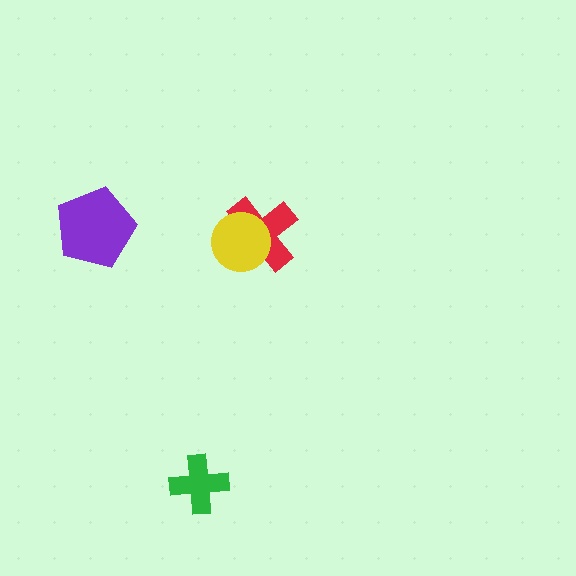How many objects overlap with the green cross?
0 objects overlap with the green cross.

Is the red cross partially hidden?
Yes, it is partially covered by another shape.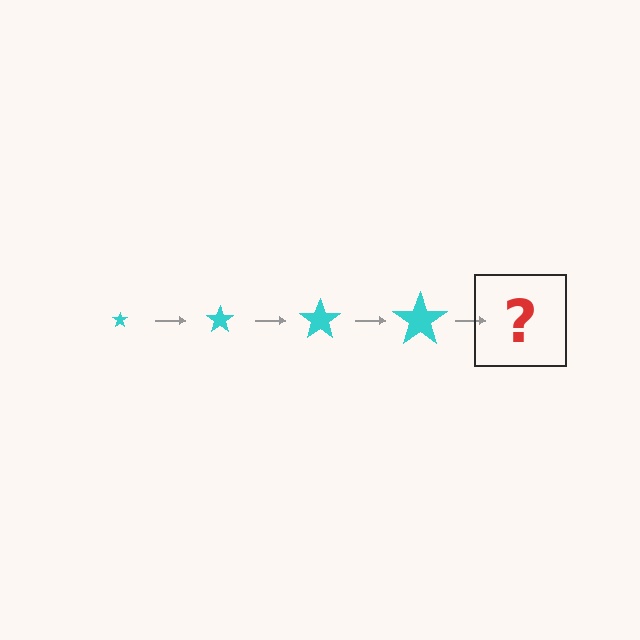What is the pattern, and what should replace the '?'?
The pattern is that the star gets progressively larger each step. The '?' should be a cyan star, larger than the previous one.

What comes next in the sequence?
The next element should be a cyan star, larger than the previous one.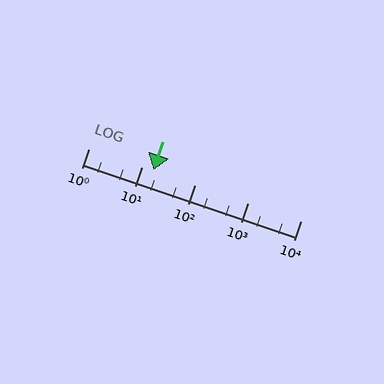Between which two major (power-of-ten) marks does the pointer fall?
The pointer is between 10 and 100.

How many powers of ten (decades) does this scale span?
The scale spans 4 decades, from 1 to 10000.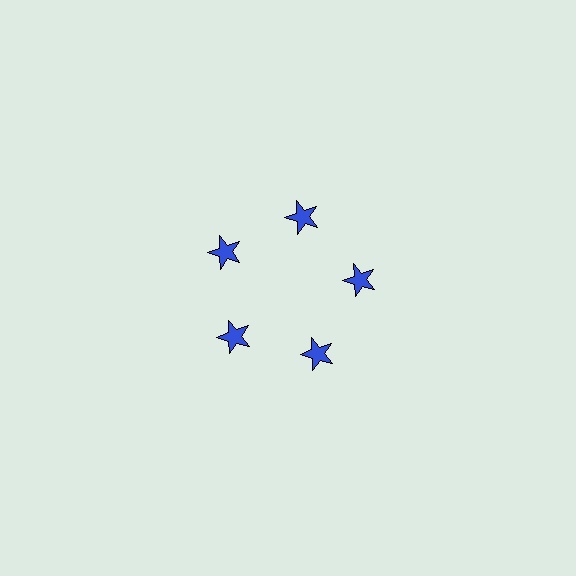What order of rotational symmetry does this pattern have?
This pattern has 5-fold rotational symmetry.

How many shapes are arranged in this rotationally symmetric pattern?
There are 5 shapes, arranged in 5 groups of 1.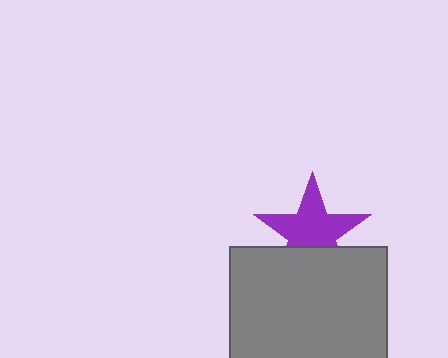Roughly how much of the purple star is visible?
Most of it is visible (roughly 68%).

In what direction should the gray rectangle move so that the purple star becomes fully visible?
The gray rectangle should move down. That is the shortest direction to clear the overlap and leave the purple star fully visible.